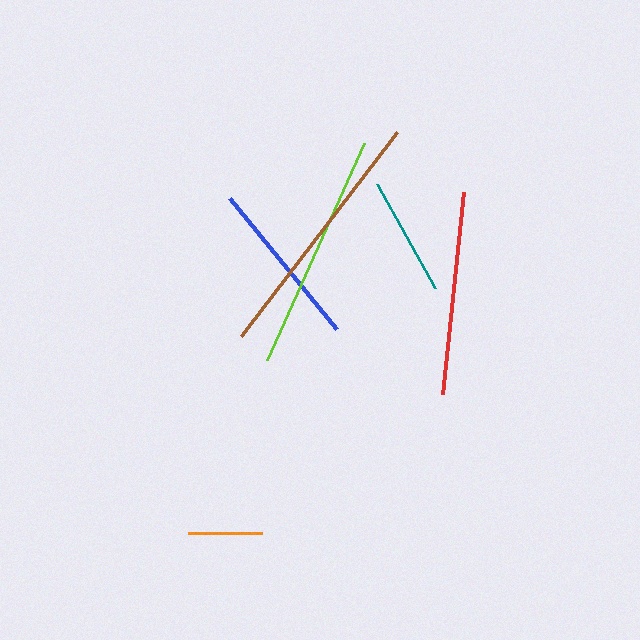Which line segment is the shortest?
The orange line is the shortest at approximately 74 pixels.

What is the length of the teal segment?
The teal segment is approximately 119 pixels long.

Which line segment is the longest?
The brown line is the longest at approximately 256 pixels.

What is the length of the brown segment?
The brown segment is approximately 256 pixels long.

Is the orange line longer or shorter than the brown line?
The brown line is longer than the orange line.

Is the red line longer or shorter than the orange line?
The red line is longer than the orange line.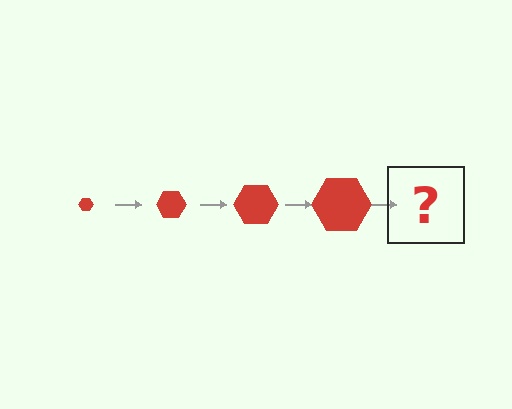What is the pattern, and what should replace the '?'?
The pattern is that the hexagon gets progressively larger each step. The '?' should be a red hexagon, larger than the previous one.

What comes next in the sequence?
The next element should be a red hexagon, larger than the previous one.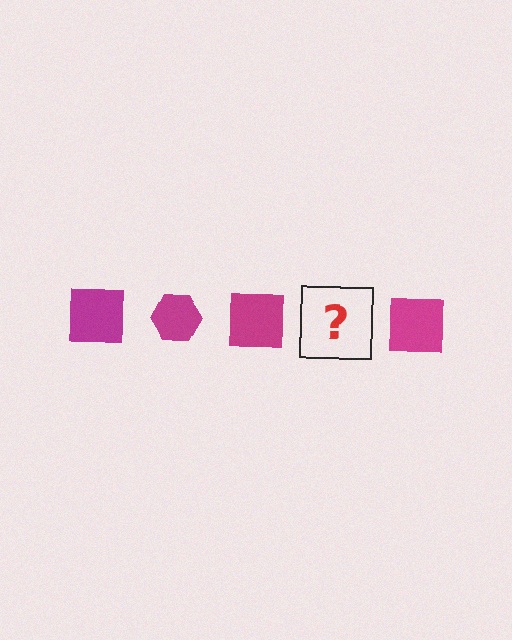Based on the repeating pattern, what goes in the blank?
The blank should be a magenta hexagon.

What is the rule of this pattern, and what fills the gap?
The rule is that the pattern cycles through square, hexagon shapes in magenta. The gap should be filled with a magenta hexagon.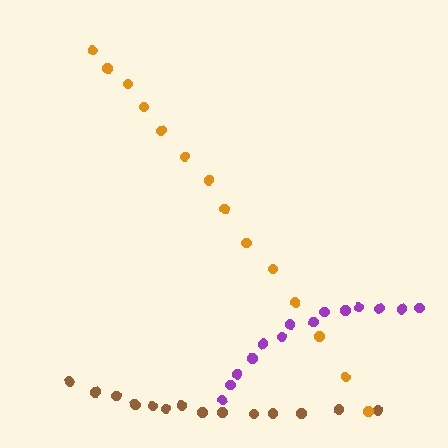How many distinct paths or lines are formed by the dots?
There are 3 distinct paths.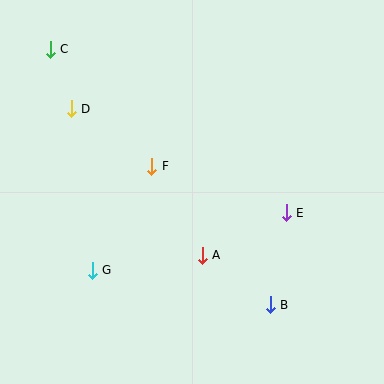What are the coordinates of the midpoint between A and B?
The midpoint between A and B is at (236, 280).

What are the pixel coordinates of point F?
Point F is at (152, 166).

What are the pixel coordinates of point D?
Point D is at (71, 109).